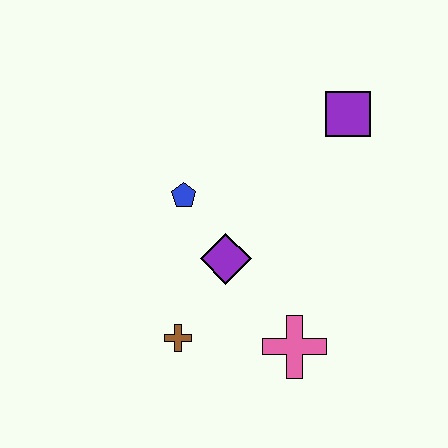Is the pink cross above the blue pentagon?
No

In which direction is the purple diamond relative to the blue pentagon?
The purple diamond is below the blue pentagon.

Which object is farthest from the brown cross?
The purple square is farthest from the brown cross.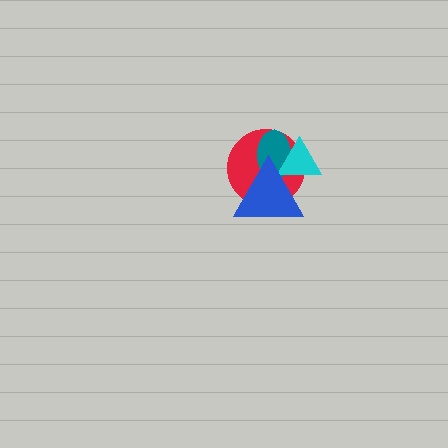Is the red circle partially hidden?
Yes, it is partially covered by another shape.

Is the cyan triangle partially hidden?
Yes, it is partially covered by another shape.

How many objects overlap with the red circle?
3 objects overlap with the red circle.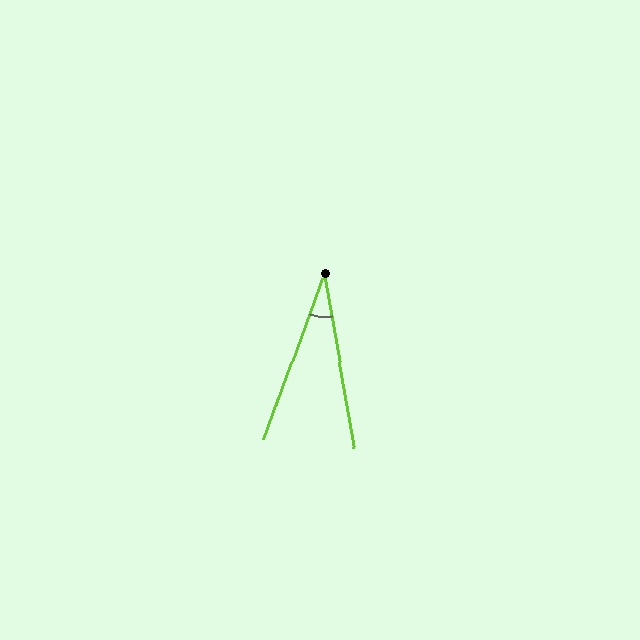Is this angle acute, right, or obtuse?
It is acute.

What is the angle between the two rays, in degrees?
Approximately 30 degrees.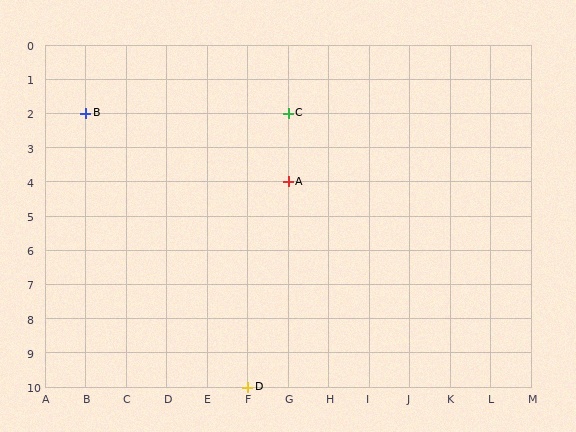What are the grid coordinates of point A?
Point A is at grid coordinates (G, 4).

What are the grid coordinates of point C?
Point C is at grid coordinates (G, 2).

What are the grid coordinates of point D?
Point D is at grid coordinates (F, 10).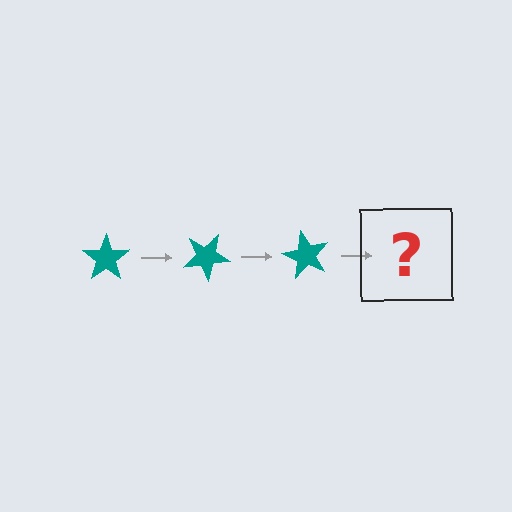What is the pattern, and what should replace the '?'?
The pattern is that the star rotates 30 degrees each step. The '?' should be a teal star rotated 90 degrees.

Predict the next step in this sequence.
The next step is a teal star rotated 90 degrees.